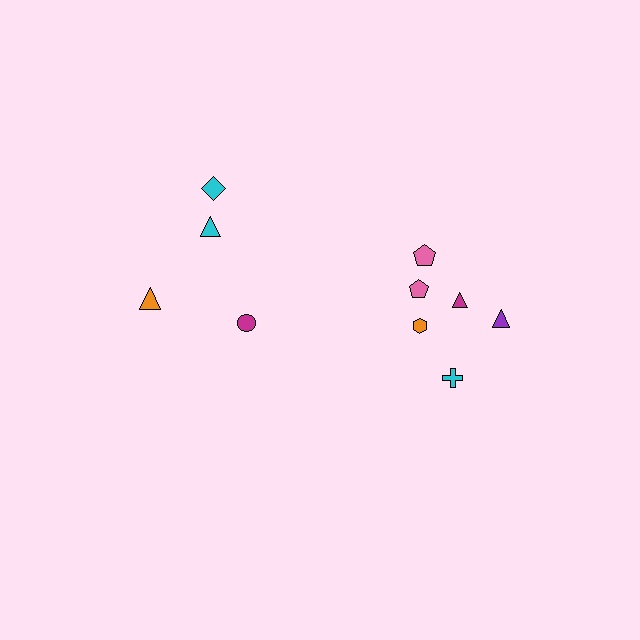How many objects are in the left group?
There are 4 objects.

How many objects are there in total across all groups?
There are 10 objects.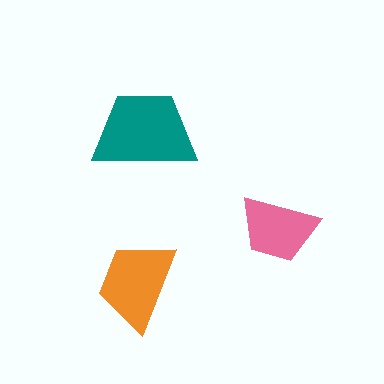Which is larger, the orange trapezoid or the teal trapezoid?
The teal one.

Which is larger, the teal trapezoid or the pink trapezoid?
The teal one.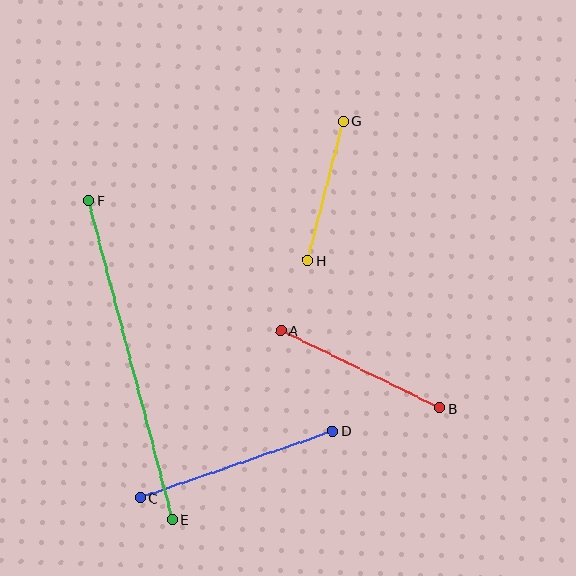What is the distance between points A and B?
The distance is approximately 176 pixels.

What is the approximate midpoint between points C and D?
The midpoint is at approximately (236, 464) pixels.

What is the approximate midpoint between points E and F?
The midpoint is at approximately (130, 360) pixels.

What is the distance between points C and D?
The distance is approximately 204 pixels.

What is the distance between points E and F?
The distance is approximately 330 pixels.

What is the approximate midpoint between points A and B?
The midpoint is at approximately (360, 369) pixels.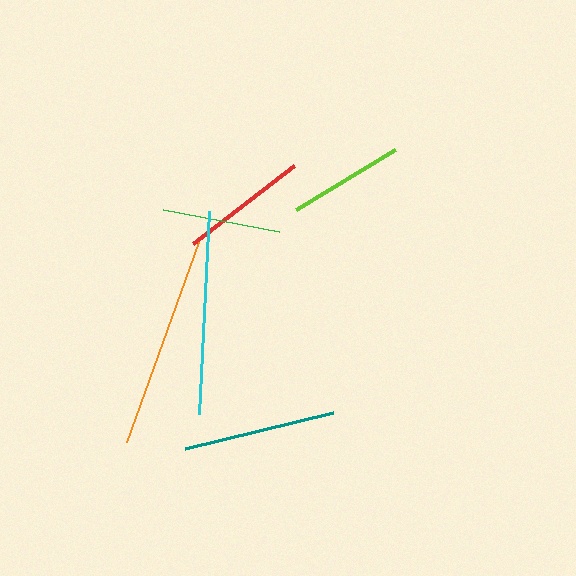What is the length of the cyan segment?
The cyan segment is approximately 203 pixels long.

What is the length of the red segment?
The red segment is approximately 128 pixels long.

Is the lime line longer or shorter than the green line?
The green line is longer than the lime line.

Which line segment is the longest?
The orange line is the longest at approximately 212 pixels.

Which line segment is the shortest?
The lime line is the shortest at approximately 115 pixels.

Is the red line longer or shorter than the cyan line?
The cyan line is longer than the red line.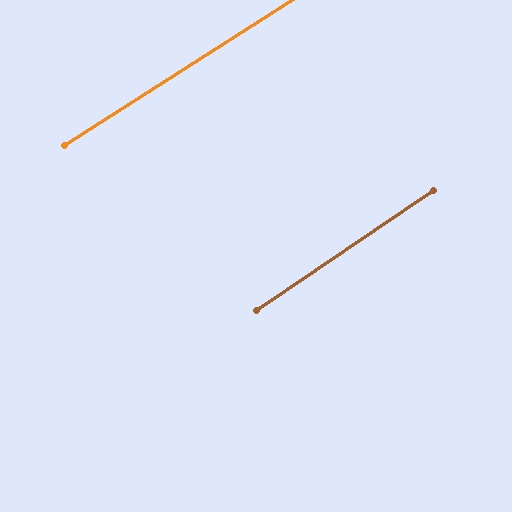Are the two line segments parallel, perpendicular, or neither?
Parallel — their directions differ by only 1.7°.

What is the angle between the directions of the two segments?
Approximately 2 degrees.